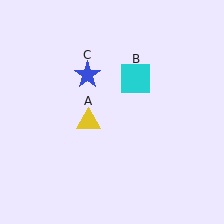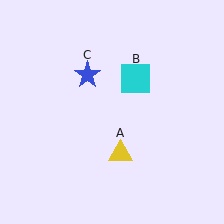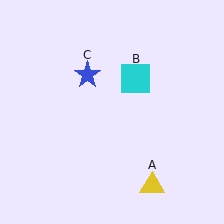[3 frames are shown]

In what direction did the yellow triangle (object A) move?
The yellow triangle (object A) moved down and to the right.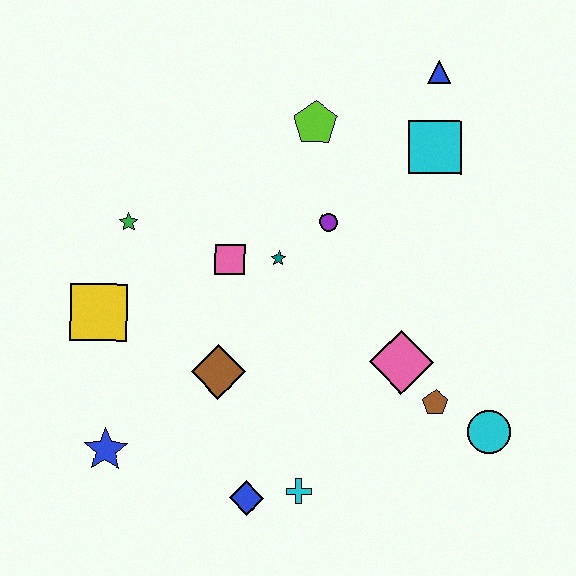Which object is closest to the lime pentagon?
The purple circle is closest to the lime pentagon.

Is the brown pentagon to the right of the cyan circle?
No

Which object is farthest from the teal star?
The cyan circle is farthest from the teal star.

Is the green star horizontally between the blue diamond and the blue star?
Yes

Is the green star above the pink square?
Yes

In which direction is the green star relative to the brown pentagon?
The green star is to the left of the brown pentagon.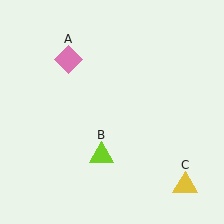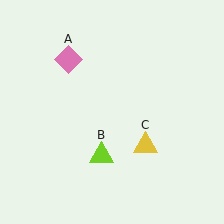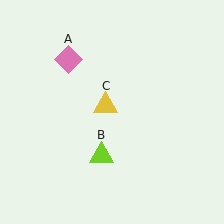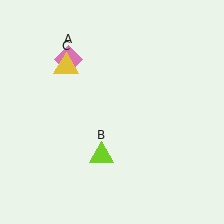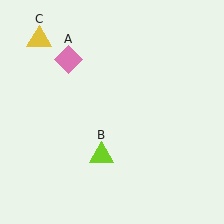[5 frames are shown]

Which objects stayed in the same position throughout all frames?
Pink diamond (object A) and lime triangle (object B) remained stationary.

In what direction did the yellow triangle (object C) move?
The yellow triangle (object C) moved up and to the left.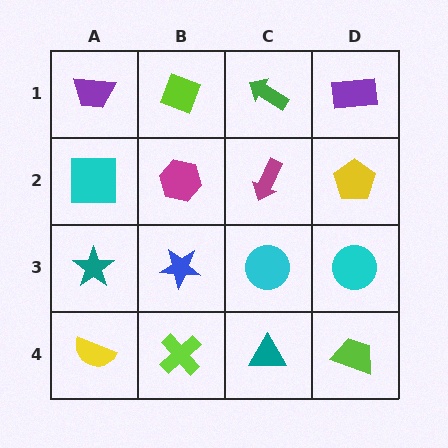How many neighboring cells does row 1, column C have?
3.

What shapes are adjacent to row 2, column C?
A green arrow (row 1, column C), a cyan circle (row 3, column C), a magenta hexagon (row 2, column B), a yellow pentagon (row 2, column D).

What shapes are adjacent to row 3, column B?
A magenta hexagon (row 2, column B), a lime cross (row 4, column B), a teal star (row 3, column A), a cyan circle (row 3, column C).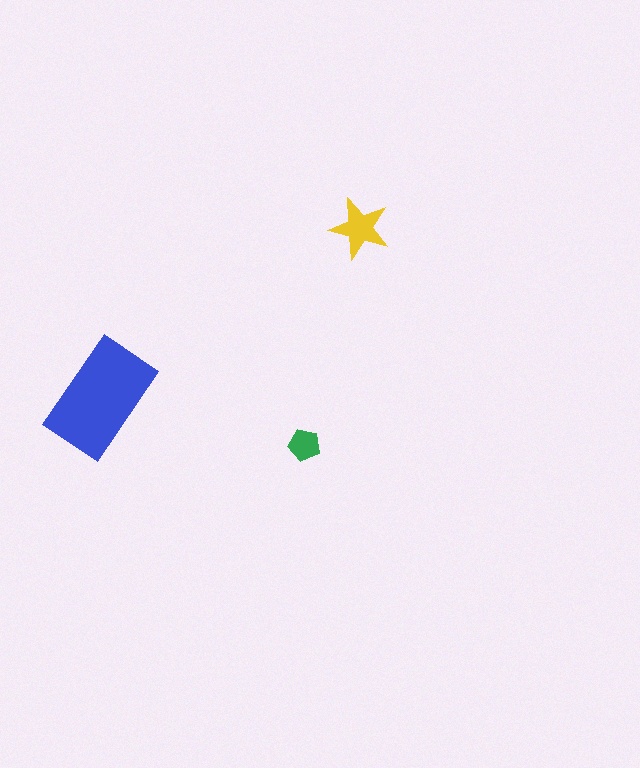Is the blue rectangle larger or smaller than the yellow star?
Larger.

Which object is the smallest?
The green pentagon.